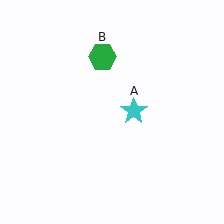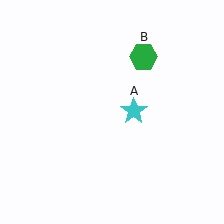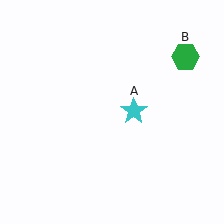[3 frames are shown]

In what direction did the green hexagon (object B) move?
The green hexagon (object B) moved right.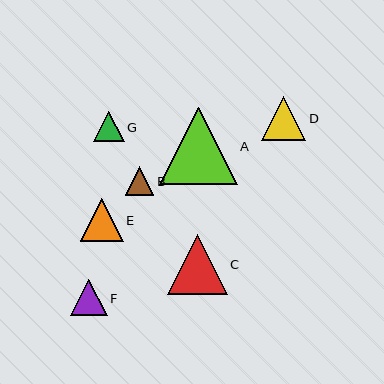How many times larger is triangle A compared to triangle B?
Triangle A is approximately 2.7 times the size of triangle B.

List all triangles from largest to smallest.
From largest to smallest: A, C, D, E, F, G, B.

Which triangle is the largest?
Triangle A is the largest with a size of approximately 78 pixels.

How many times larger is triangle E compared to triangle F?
Triangle E is approximately 1.2 times the size of triangle F.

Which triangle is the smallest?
Triangle B is the smallest with a size of approximately 28 pixels.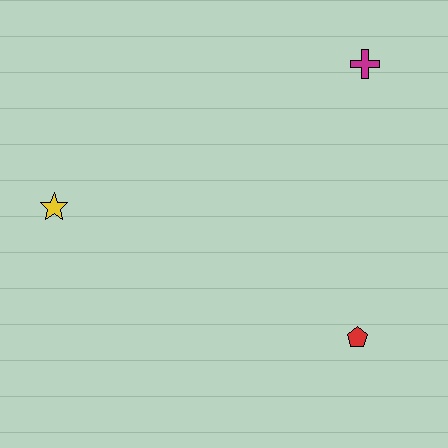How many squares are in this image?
There are no squares.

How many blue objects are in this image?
There are no blue objects.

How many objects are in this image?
There are 3 objects.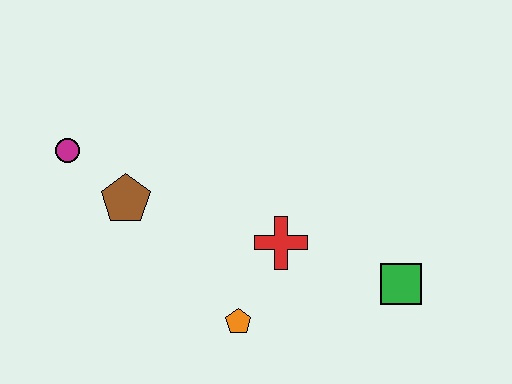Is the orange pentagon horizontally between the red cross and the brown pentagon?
Yes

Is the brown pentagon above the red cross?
Yes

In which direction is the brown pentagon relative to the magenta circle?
The brown pentagon is to the right of the magenta circle.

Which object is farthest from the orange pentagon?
The magenta circle is farthest from the orange pentagon.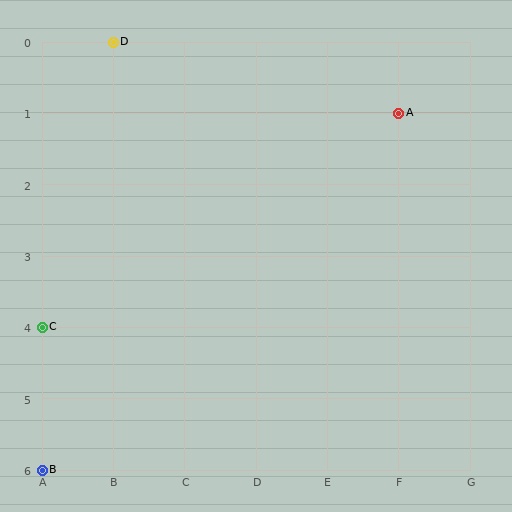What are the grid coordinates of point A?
Point A is at grid coordinates (F, 1).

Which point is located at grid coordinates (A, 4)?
Point C is at (A, 4).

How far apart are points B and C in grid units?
Points B and C are 2 rows apart.